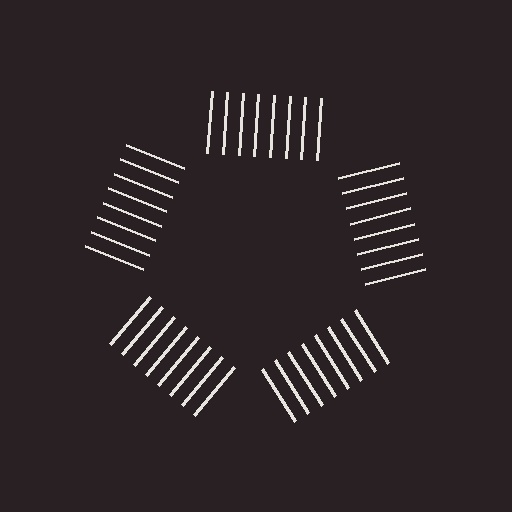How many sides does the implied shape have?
5 sides — the line-ends trace a pentagon.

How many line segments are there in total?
40 — 8 along each of the 5 edges.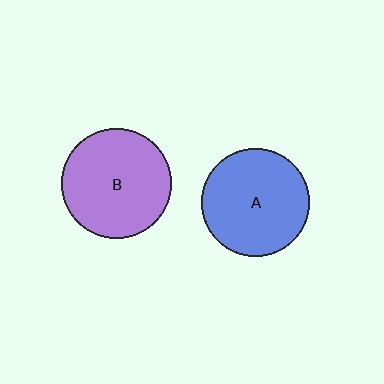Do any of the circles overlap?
No, none of the circles overlap.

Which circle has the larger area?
Circle B (purple).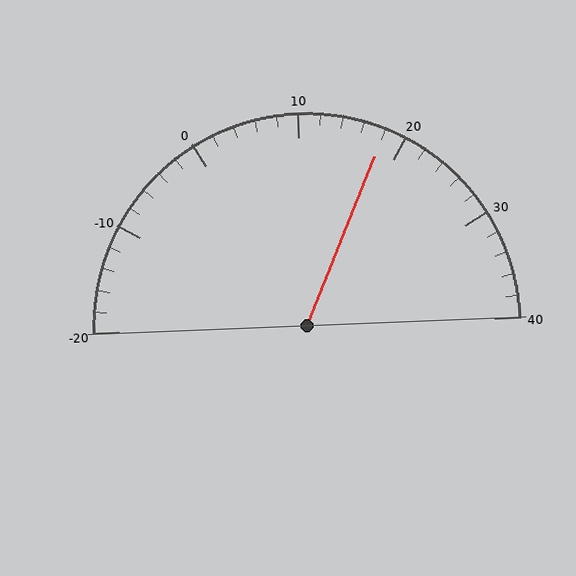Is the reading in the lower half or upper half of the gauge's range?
The reading is in the upper half of the range (-20 to 40).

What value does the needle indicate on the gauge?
The needle indicates approximately 18.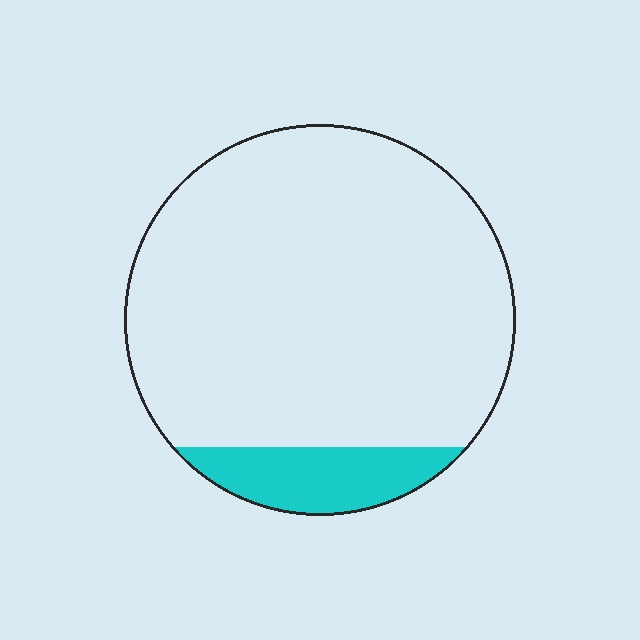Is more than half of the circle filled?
No.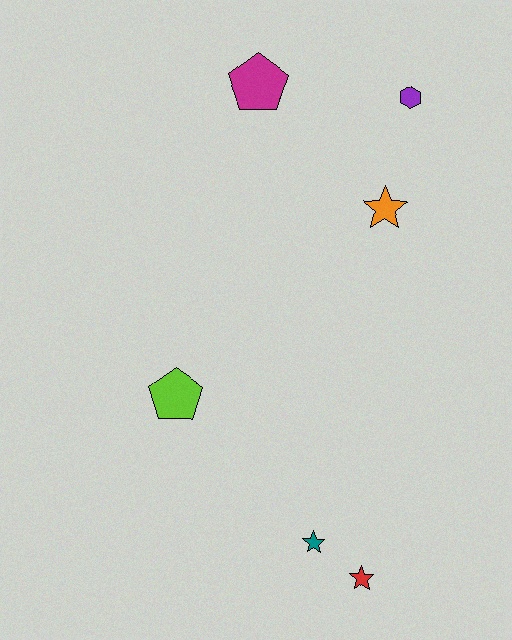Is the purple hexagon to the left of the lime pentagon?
No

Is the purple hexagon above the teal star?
Yes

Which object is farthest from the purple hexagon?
The red star is farthest from the purple hexagon.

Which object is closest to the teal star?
The red star is closest to the teal star.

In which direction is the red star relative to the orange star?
The red star is below the orange star.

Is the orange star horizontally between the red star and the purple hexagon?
Yes